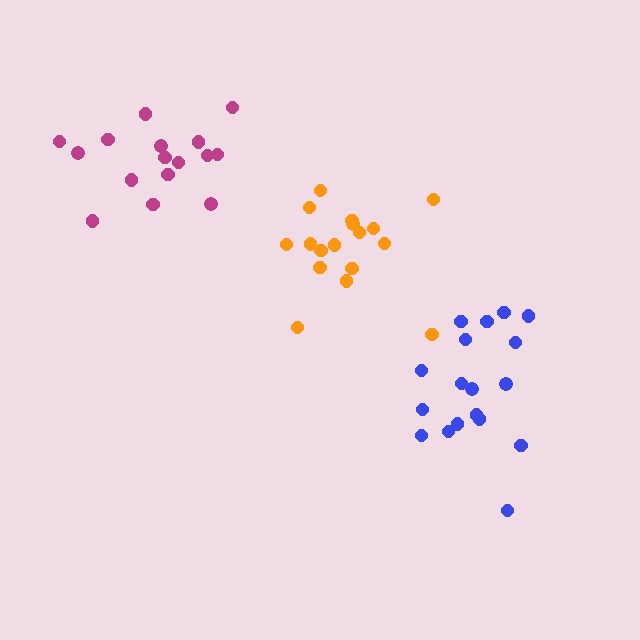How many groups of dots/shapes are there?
There are 3 groups.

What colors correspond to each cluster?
The clusters are colored: magenta, blue, orange.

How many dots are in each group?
Group 1: 16 dots, Group 2: 18 dots, Group 3: 17 dots (51 total).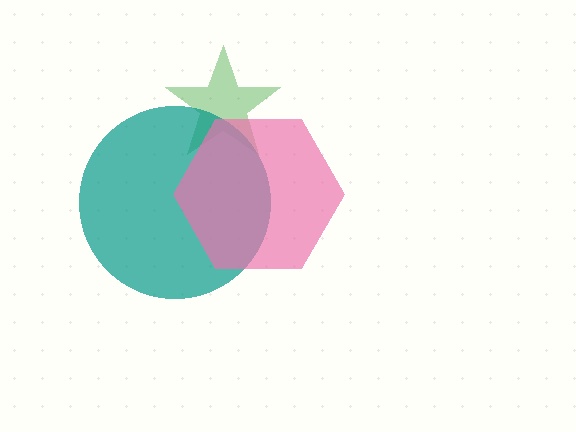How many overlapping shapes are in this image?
There are 3 overlapping shapes in the image.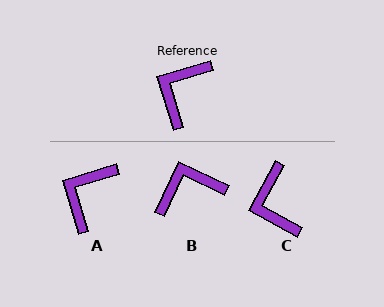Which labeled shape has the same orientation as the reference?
A.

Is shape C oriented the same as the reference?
No, it is off by about 44 degrees.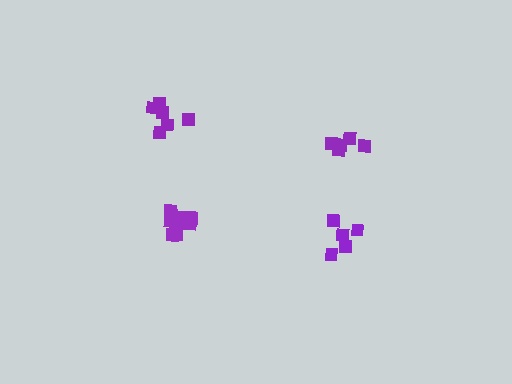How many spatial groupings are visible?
There are 4 spatial groupings.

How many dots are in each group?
Group 1: 5 dots, Group 2: 6 dots, Group 3: 5 dots, Group 4: 11 dots (27 total).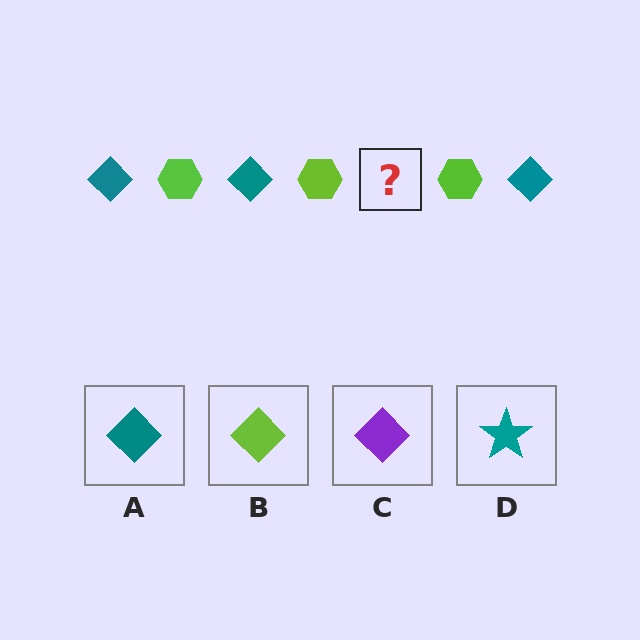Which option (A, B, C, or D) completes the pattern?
A.